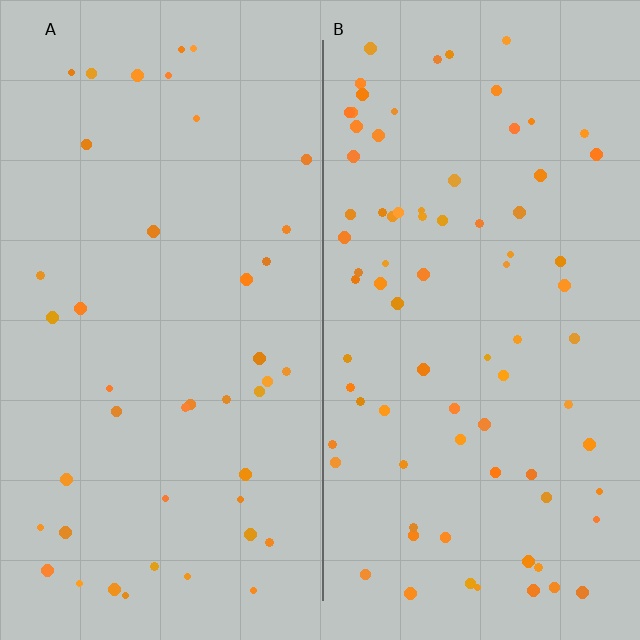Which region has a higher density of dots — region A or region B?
B (the right).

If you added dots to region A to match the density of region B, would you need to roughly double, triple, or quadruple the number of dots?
Approximately double.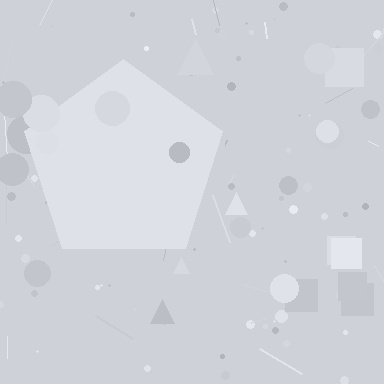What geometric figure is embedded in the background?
A pentagon is embedded in the background.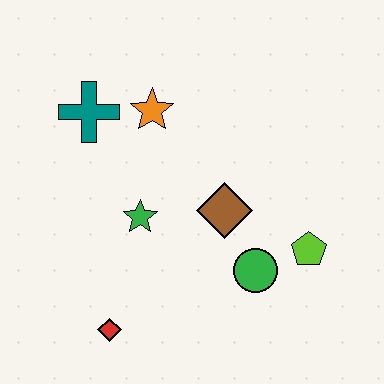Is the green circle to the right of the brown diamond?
Yes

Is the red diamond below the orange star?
Yes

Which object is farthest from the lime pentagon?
The teal cross is farthest from the lime pentagon.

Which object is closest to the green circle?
The lime pentagon is closest to the green circle.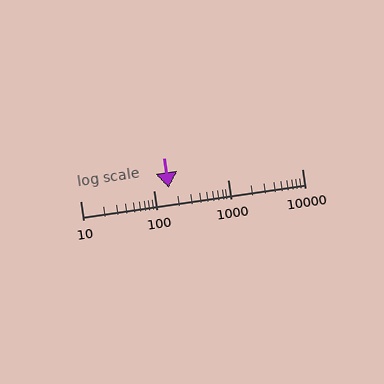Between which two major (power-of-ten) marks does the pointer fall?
The pointer is between 100 and 1000.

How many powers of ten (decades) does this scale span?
The scale spans 3 decades, from 10 to 10000.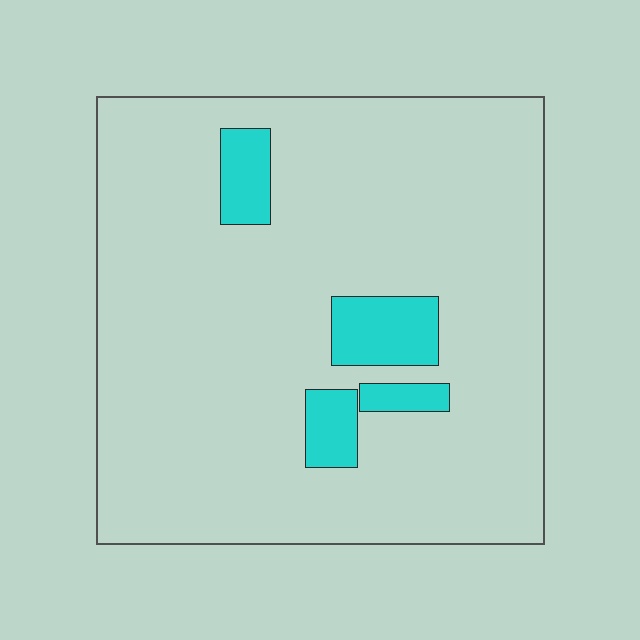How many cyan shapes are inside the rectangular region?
4.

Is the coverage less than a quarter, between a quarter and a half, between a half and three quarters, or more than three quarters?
Less than a quarter.